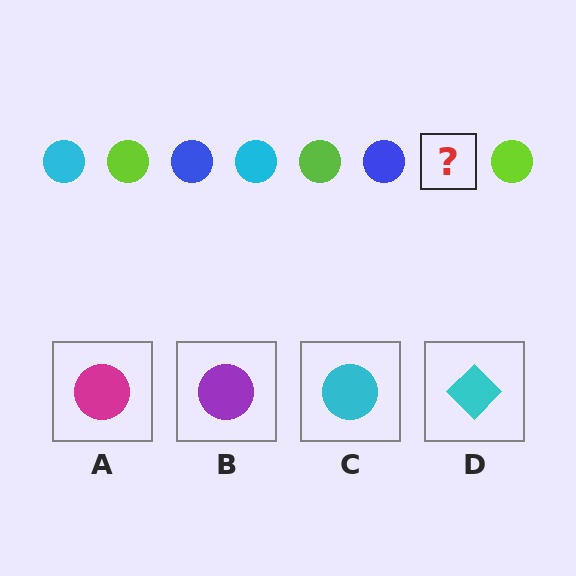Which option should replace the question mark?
Option C.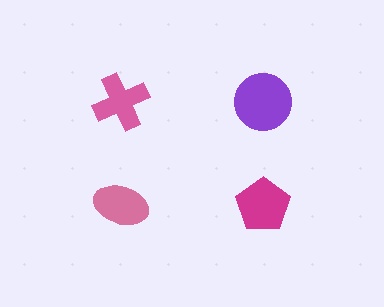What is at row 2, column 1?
A pink ellipse.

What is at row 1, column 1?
A pink cross.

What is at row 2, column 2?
A magenta pentagon.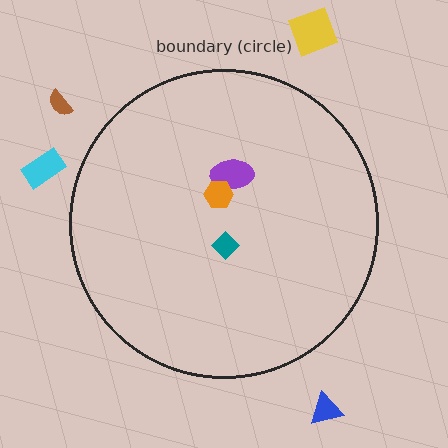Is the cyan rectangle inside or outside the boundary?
Outside.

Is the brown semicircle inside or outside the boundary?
Outside.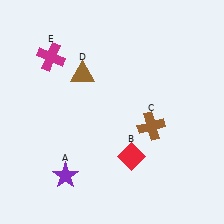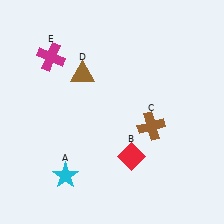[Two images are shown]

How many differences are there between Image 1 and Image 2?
There is 1 difference between the two images.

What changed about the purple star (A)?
In Image 1, A is purple. In Image 2, it changed to cyan.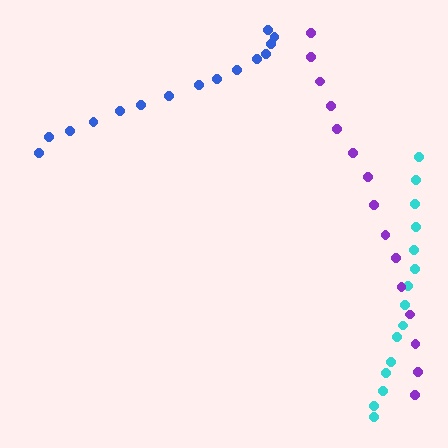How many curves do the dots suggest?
There are 3 distinct paths.